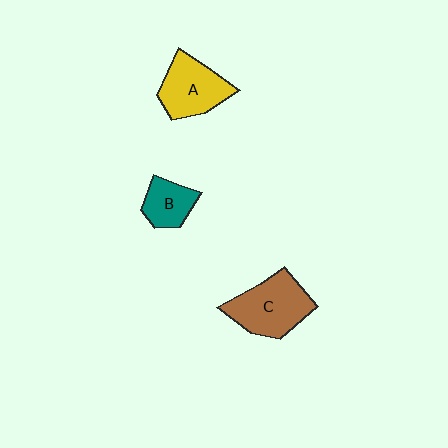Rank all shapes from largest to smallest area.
From largest to smallest: C (brown), A (yellow), B (teal).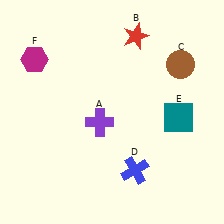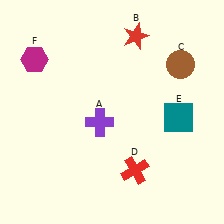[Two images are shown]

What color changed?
The cross (D) changed from blue in Image 1 to red in Image 2.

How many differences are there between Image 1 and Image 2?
There is 1 difference between the two images.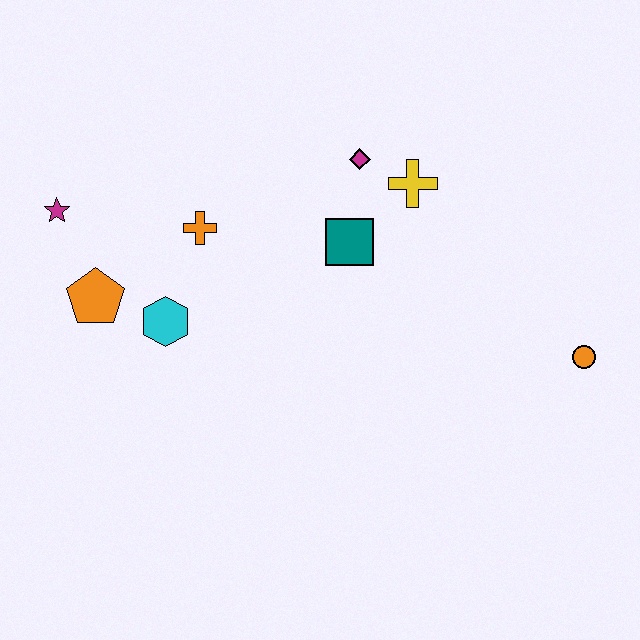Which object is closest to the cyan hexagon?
The orange pentagon is closest to the cyan hexagon.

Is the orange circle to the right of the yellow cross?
Yes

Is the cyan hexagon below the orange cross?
Yes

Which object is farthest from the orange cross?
The orange circle is farthest from the orange cross.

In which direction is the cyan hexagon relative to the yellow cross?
The cyan hexagon is to the left of the yellow cross.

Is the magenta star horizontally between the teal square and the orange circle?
No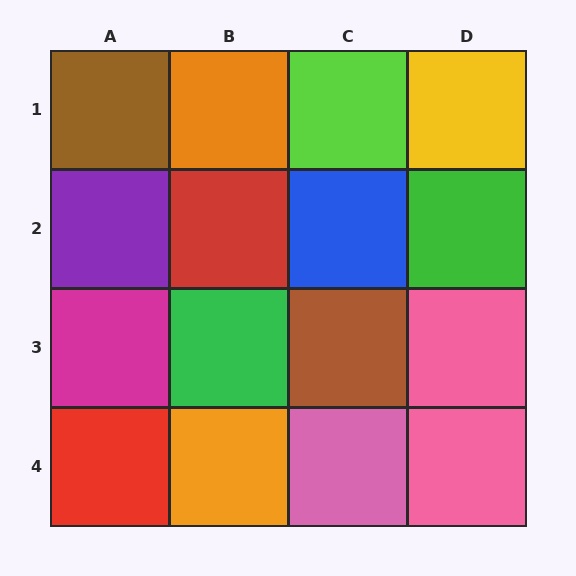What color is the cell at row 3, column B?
Green.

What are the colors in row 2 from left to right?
Purple, red, blue, green.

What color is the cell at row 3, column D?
Pink.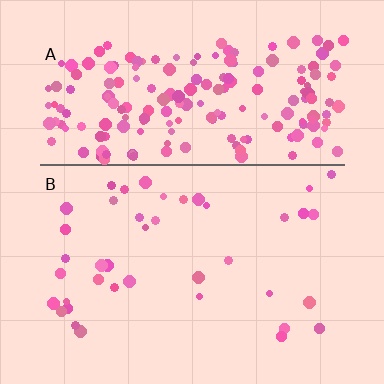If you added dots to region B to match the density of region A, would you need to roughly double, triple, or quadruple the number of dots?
Approximately quadruple.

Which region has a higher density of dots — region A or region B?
A (the top).